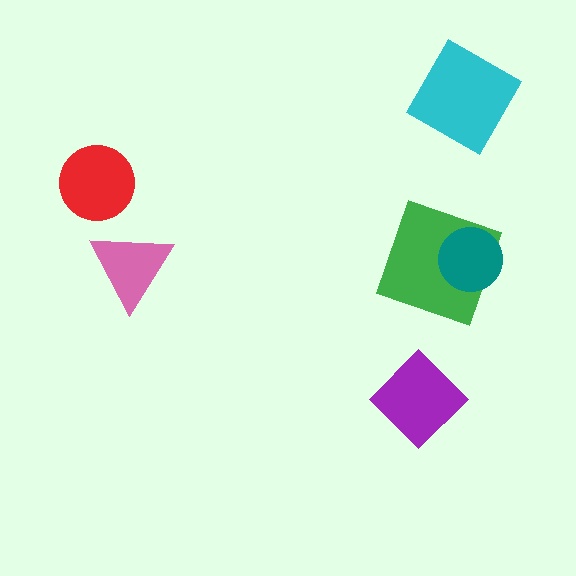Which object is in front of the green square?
The teal circle is in front of the green square.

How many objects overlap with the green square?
1 object overlaps with the green square.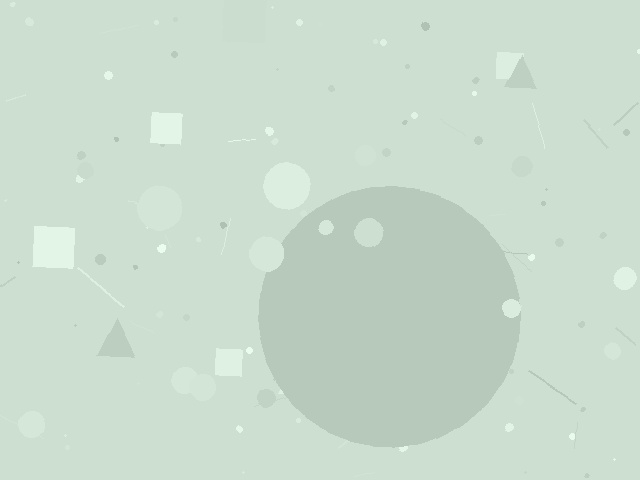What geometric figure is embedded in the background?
A circle is embedded in the background.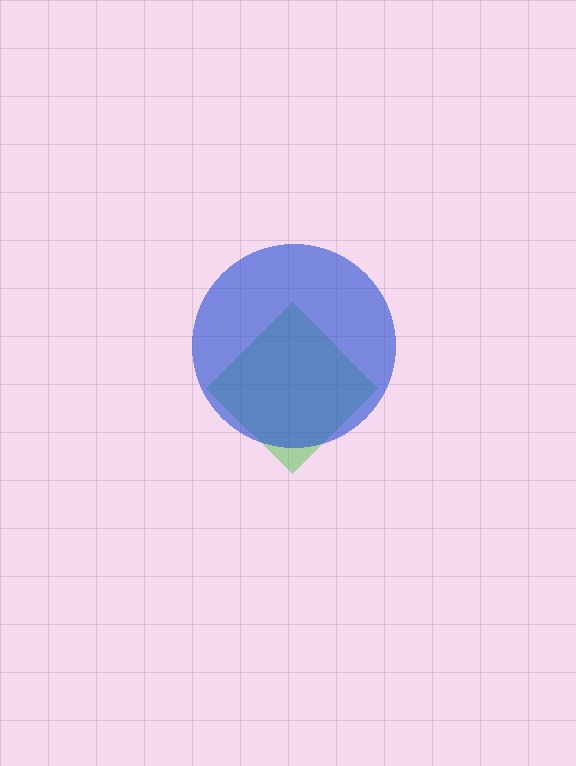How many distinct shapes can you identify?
There are 2 distinct shapes: a green diamond, a blue circle.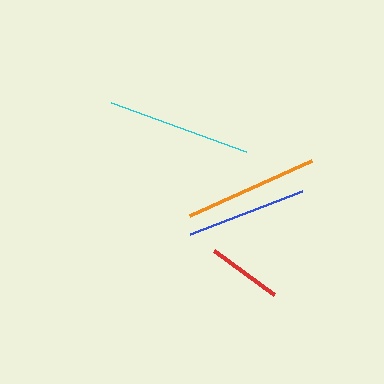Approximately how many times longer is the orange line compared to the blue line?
The orange line is approximately 1.1 times the length of the blue line.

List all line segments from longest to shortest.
From longest to shortest: cyan, orange, blue, red.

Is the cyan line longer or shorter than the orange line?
The cyan line is longer than the orange line.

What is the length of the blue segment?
The blue segment is approximately 120 pixels long.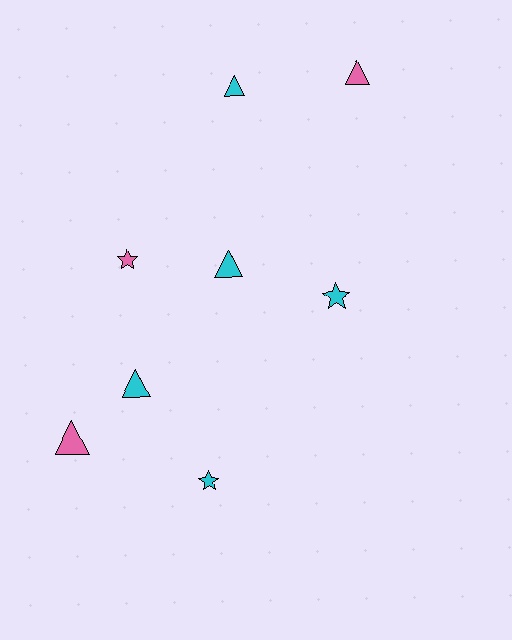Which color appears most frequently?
Cyan, with 5 objects.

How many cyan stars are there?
There are 2 cyan stars.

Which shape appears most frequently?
Triangle, with 5 objects.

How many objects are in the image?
There are 8 objects.